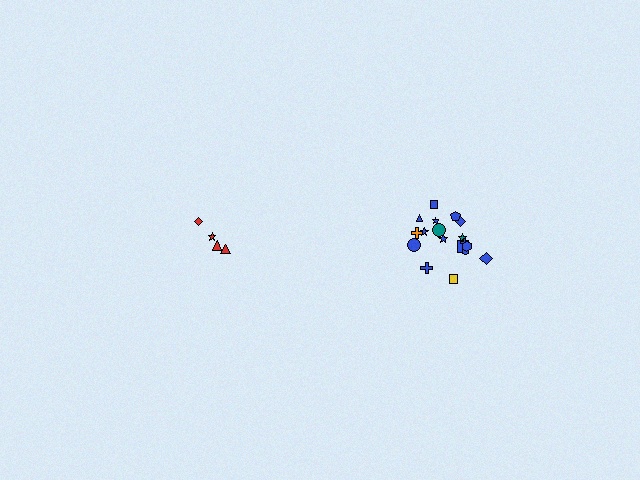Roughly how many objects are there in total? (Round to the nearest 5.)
Roughly 20 objects in total.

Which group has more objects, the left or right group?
The right group.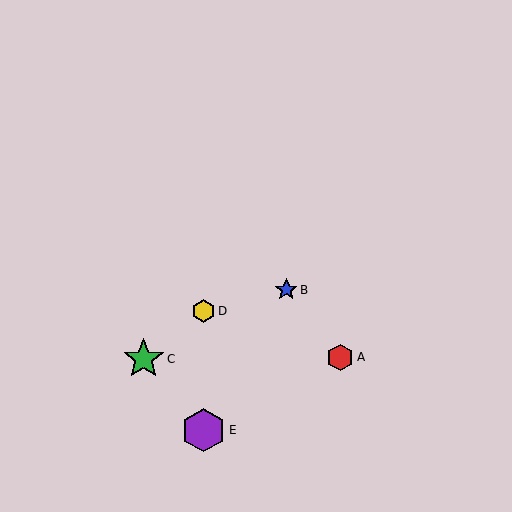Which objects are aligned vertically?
Objects D, E are aligned vertically.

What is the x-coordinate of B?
Object B is at x≈286.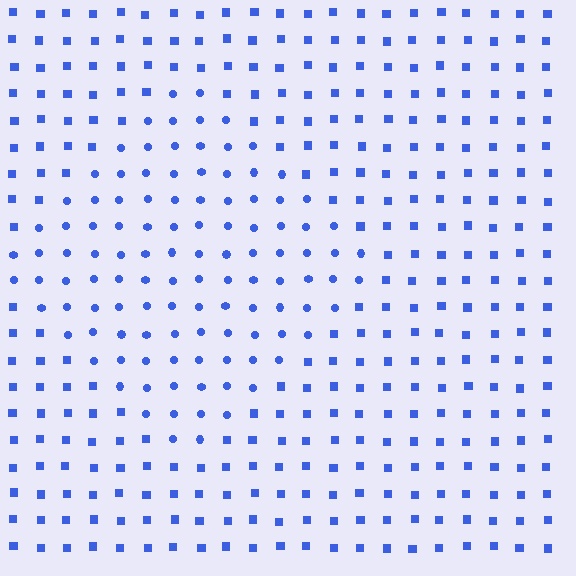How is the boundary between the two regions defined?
The boundary is defined by a change in element shape: circles inside vs. squares outside. All elements share the same color and spacing.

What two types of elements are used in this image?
The image uses circles inside the diamond region and squares outside it.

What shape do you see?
I see a diamond.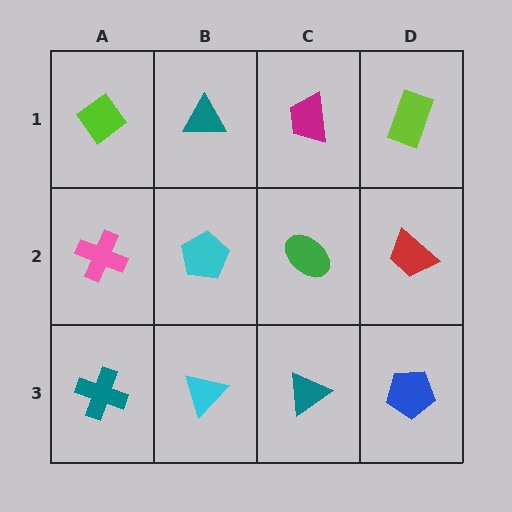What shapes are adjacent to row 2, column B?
A teal triangle (row 1, column B), a cyan triangle (row 3, column B), a pink cross (row 2, column A), a green ellipse (row 2, column C).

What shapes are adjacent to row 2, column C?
A magenta trapezoid (row 1, column C), a teal triangle (row 3, column C), a cyan pentagon (row 2, column B), a red trapezoid (row 2, column D).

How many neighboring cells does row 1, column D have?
2.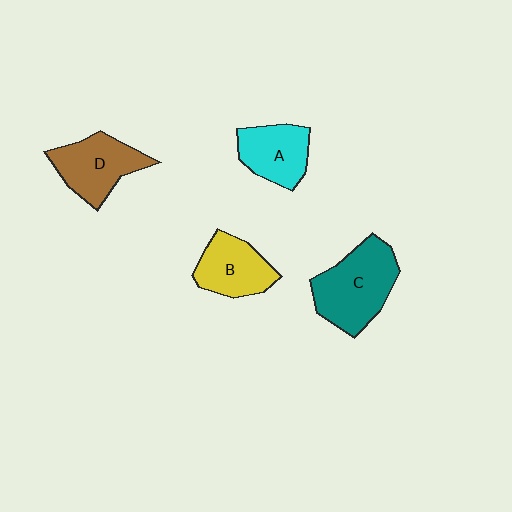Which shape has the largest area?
Shape C (teal).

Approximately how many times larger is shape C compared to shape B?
Approximately 1.4 times.